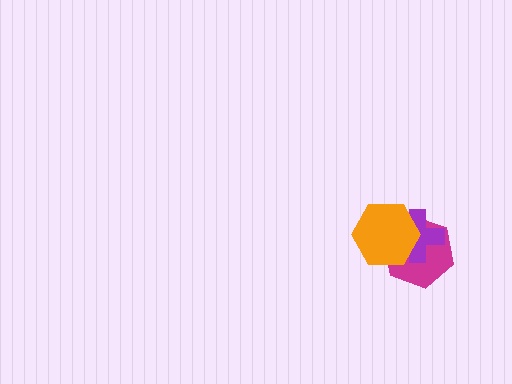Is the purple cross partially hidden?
Yes, it is partially covered by another shape.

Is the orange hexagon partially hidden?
No, no other shape covers it.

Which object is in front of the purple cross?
The orange hexagon is in front of the purple cross.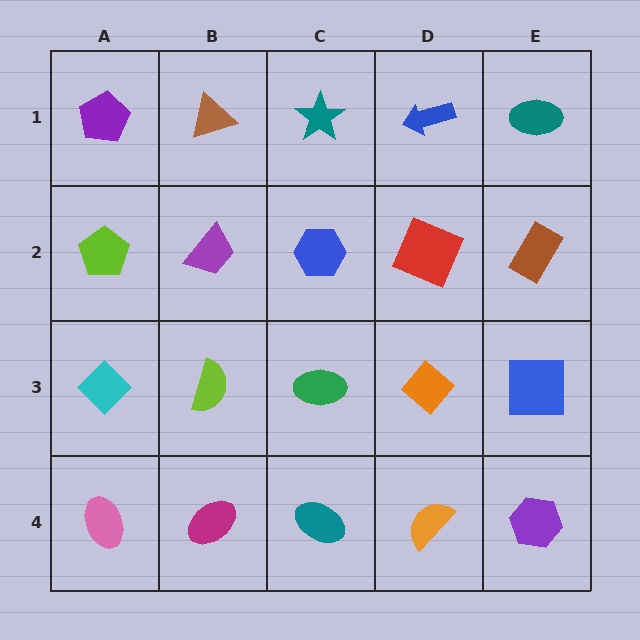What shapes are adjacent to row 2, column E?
A teal ellipse (row 1, column E), a blue square (row 3, column E), a red square (row 2, column D).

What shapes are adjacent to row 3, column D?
A red square (row 2, column D), an orange semicircle (row 4, column D), a green ellipse (row 3, column C), a blue square (row 3, column E).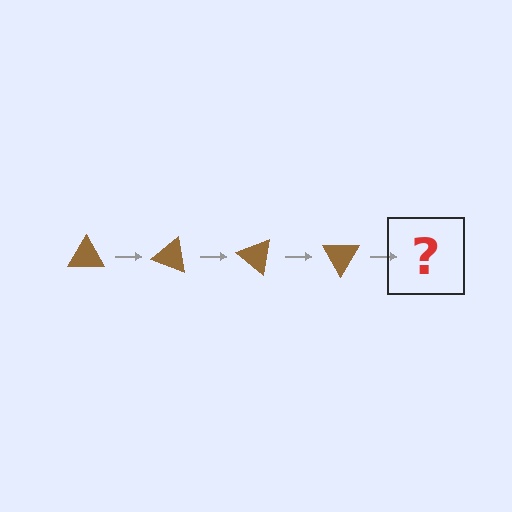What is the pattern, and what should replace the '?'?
The pattern is that the triangle rotates 20 degrees each step. The '?' should be a brown triangle rotated 80 degrees.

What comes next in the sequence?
The next element should be a brown triangle rotated 80 degrees.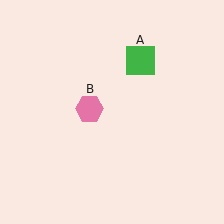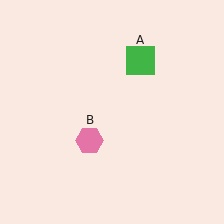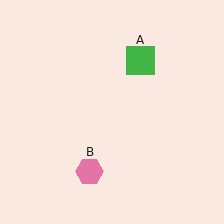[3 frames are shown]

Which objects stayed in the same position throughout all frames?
Green square (object A) remained stationary.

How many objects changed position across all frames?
1 object changed position: pink hexagon (object B).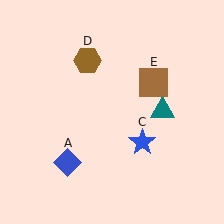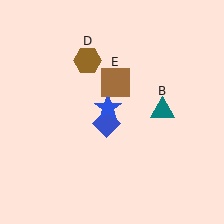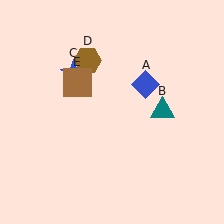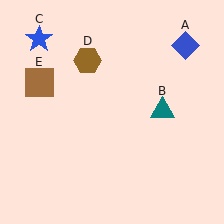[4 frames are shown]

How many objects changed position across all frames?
3 objects changed position: blue diamond (object A), blue star (object C), brown square (object E).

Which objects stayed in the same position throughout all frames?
Teal triangle (object B) and brown hexagon (object D) remained stationary.